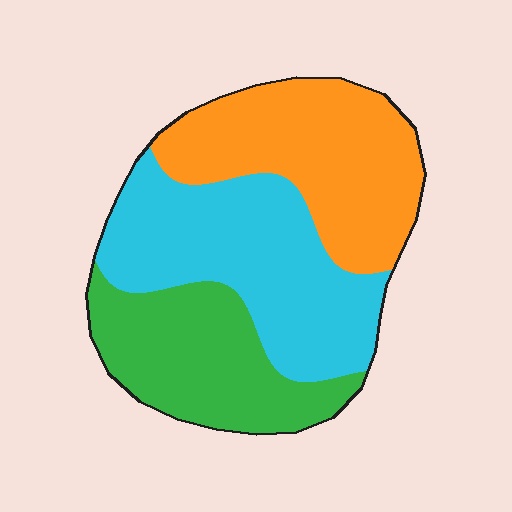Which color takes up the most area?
Cyan, at roughly 40%.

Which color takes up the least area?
Green, at roughly 30%.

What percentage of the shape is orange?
Orange takes up about one third (1/3) of the shape.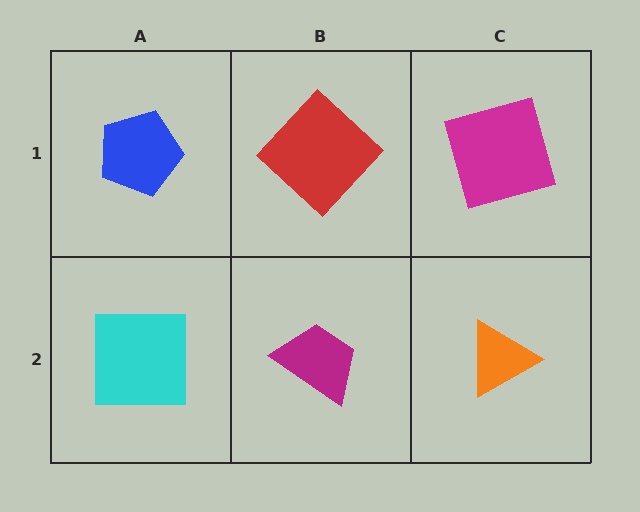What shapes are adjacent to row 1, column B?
A magenta trapezoid (row 2, column B), a blue pentagon (row 1, column A), a magenta square (row 1, column C).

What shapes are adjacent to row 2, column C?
A magenta square (row 1, column C), a magenta trapezoid (row 2, column B).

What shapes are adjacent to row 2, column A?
A blue pentagon (row 1, column A), a magenta trapezoid (row 2, column B).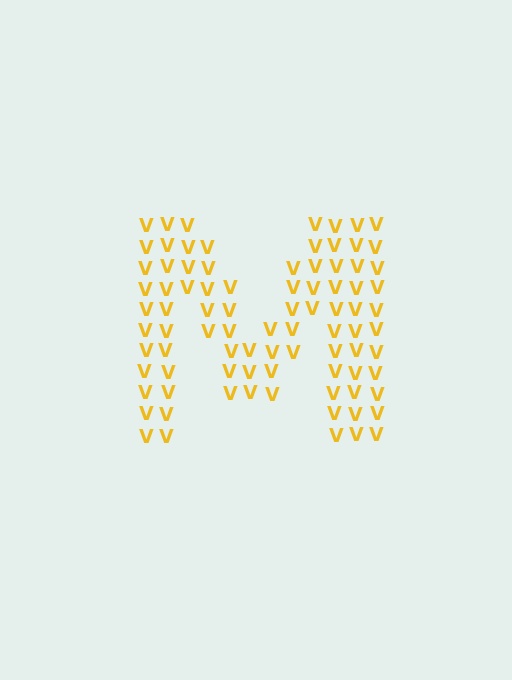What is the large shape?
The large shape is the letter M.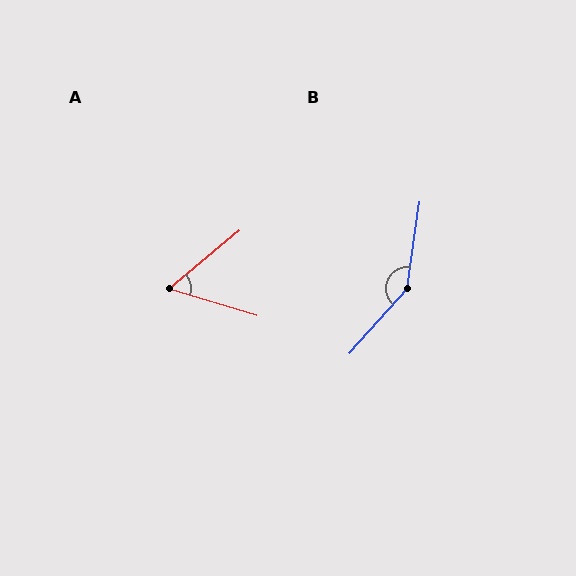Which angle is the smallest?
A, at approximately 57 degrees.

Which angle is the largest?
B, at approximately 147 degrees.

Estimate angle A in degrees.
Approximately 57 degrees.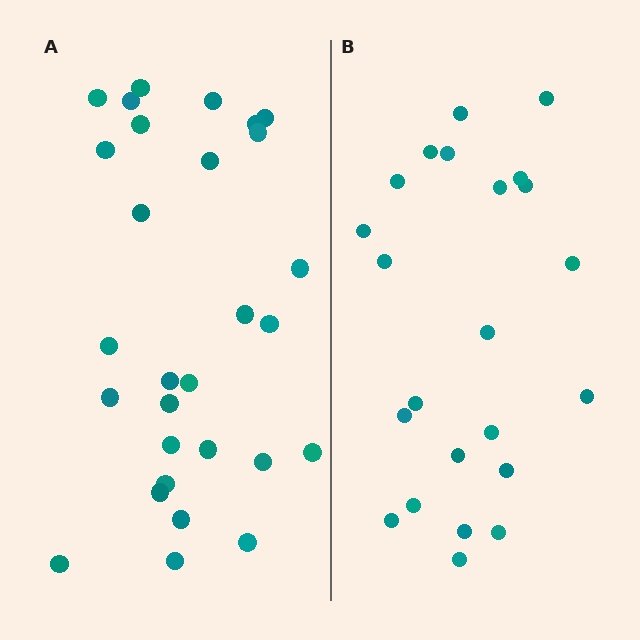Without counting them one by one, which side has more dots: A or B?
Region A (the left region) has more dots.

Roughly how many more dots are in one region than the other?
Region A has about 6 more dots than region B.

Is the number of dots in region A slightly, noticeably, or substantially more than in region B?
Region A has noticeably more, but not dramatically so. The ratio is roughly 1.3 to 1.